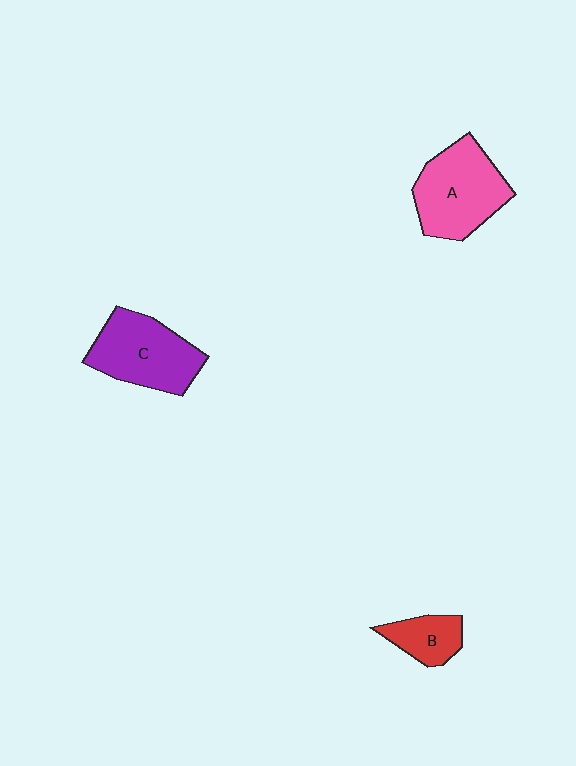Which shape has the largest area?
Shape A (pink).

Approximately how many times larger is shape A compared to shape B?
Approximately 2.2 times.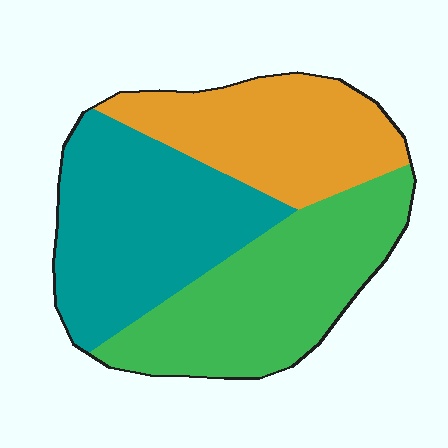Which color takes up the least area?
Orange, at roughly 30%.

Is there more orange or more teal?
Teal.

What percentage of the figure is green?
Green covers 36% of the figure.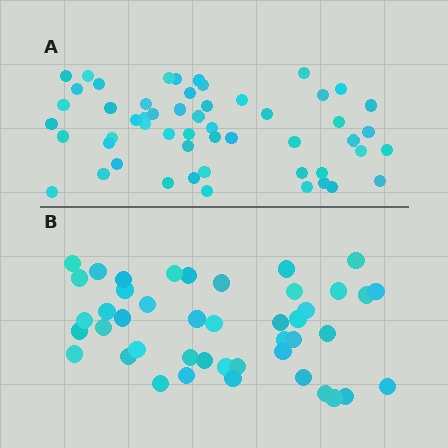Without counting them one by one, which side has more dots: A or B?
Region A (the top region) has more dots.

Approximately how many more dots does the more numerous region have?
Region A has roughly 10 or so more dots than region B.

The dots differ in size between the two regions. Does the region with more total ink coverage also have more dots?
No. Region B has more total ink coverage because its dots are larger, but region A actually contains more individual dots. Total area can be misleading — the number of items is what matters here.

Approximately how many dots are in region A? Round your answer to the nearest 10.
About 50 dots. (The exact count is 54, which rounds to 50.)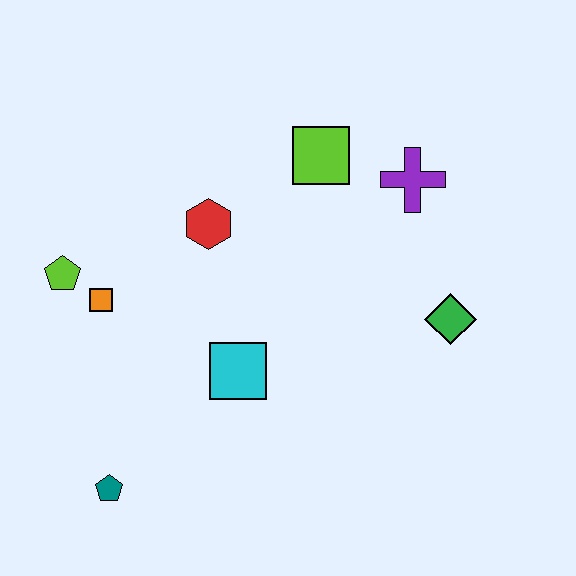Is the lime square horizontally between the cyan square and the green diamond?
Yes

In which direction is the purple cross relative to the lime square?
The purple cross is to the right of the lime square.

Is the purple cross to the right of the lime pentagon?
Yes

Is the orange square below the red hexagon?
Yes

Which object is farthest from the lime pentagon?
The green diamond is farthest from the lime pentagon.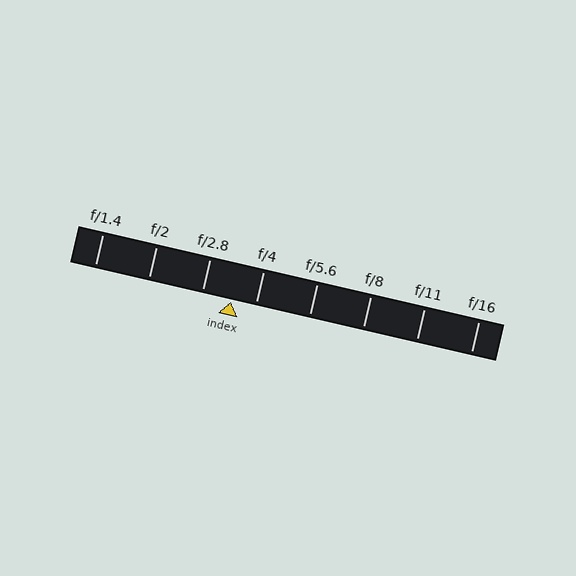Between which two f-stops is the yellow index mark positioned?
The index mark is between f/2.8 and f/4.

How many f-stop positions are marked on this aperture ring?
There are 8 f-stop positions marked.